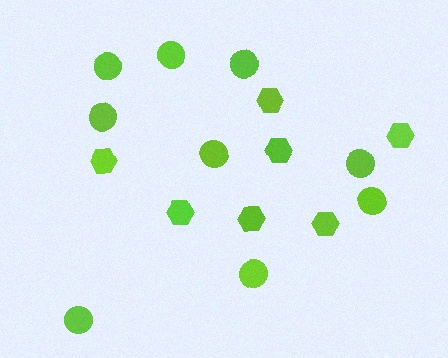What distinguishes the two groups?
There are 2 groups: one group of circles (9) and one group of hexagons (7).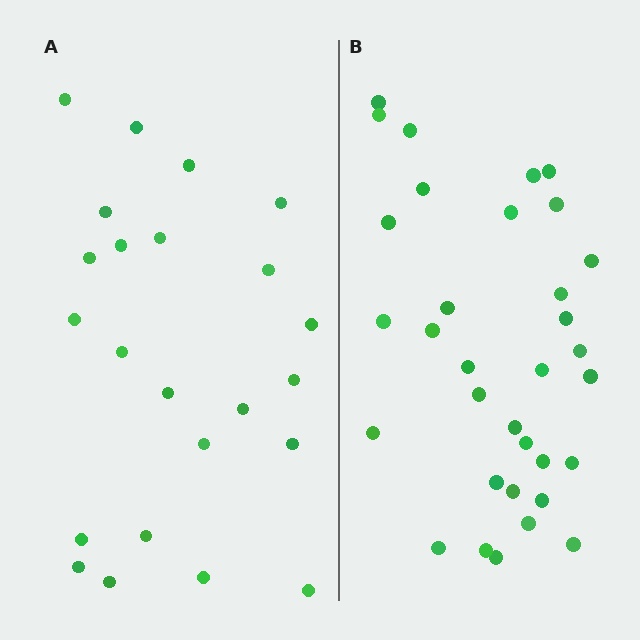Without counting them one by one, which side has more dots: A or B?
Region B (the right region) has more dots.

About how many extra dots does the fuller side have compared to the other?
Region B has roughly 10 or so more dots than region A.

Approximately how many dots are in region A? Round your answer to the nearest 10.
About 20 dots. (The exact count is 23, which rounds to 20.)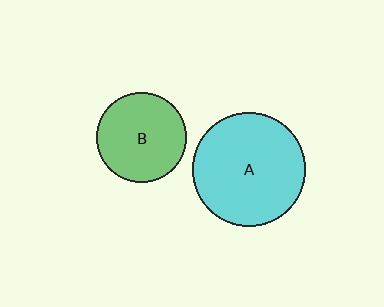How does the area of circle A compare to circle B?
Approximately 1.6 times.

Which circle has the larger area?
Circle A (cyan).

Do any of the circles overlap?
No, none of the circles overlap.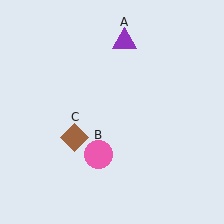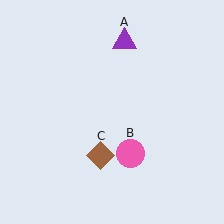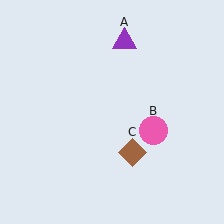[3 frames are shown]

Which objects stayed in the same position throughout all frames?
Purple triangle (object A) remained stationary.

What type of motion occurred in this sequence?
The pink circle (object B), brown diamond (object C) rotated counterclockwise around the center of the scene.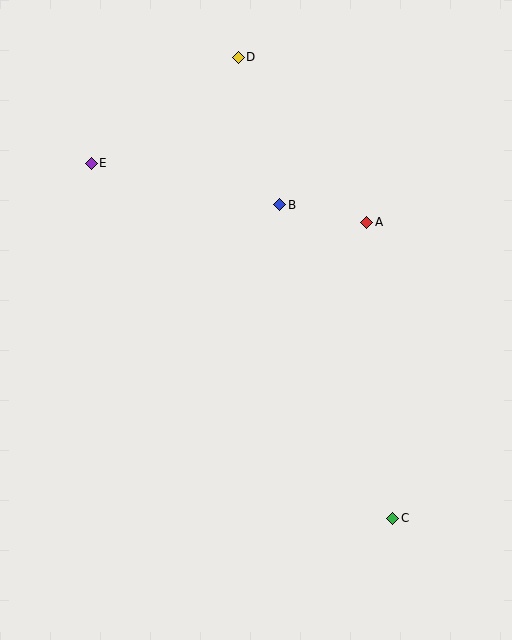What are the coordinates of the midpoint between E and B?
The midpoint between E and B is at (185, 184).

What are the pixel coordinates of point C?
Point C is at (393, 518).